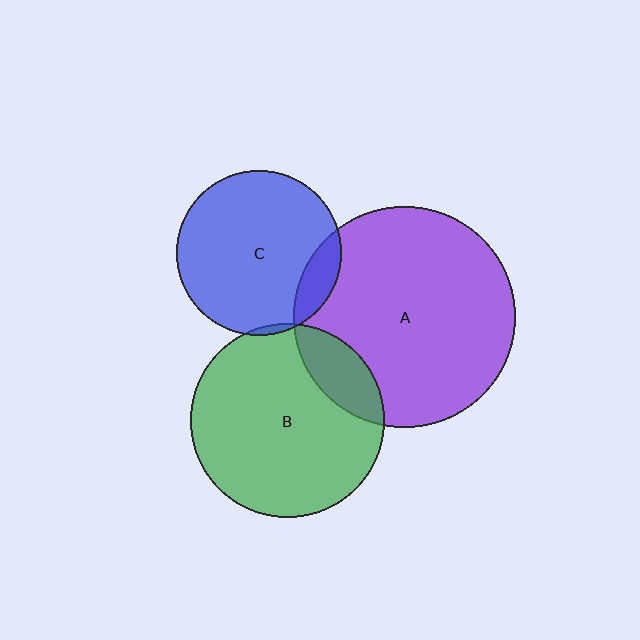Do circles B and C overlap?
Yes.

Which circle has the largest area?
Circle A (purple).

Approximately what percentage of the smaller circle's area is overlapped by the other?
Approximately 5%.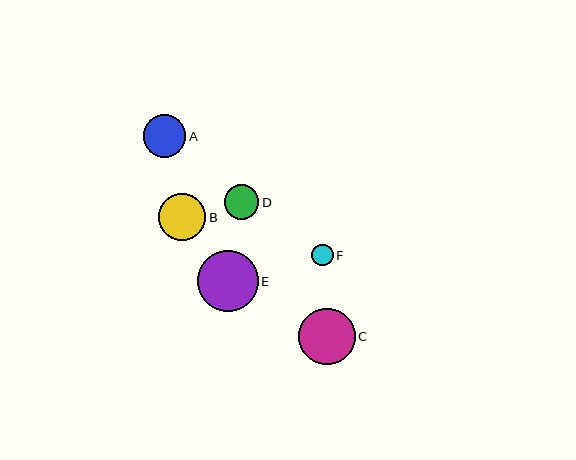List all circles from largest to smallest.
From largest to smallest: E, C, B, A, D, F.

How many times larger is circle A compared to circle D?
Circle A is approximately 1.2 times the size of circle D.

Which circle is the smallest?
Circle F is the smallest with a size of approximately 21 pixels.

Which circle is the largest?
Circle E is the largest with a size of approximately 61 pixels.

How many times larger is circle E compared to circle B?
Circle E is approximately 1.3 times the size of circle B.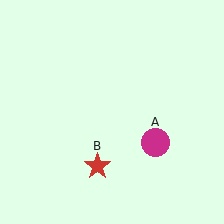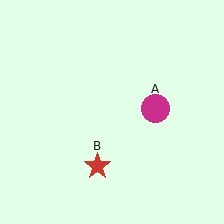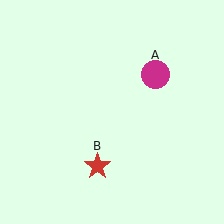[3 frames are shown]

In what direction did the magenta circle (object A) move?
The magenta circle (object A) moved up.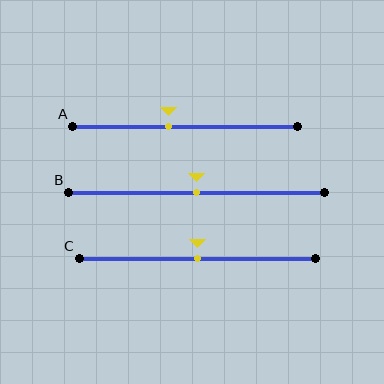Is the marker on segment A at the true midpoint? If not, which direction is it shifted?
No, the marker on segment A is shifted to the left by about 8% of the segment length.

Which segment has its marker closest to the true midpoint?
Segment B has its marker closest to the true midpoint.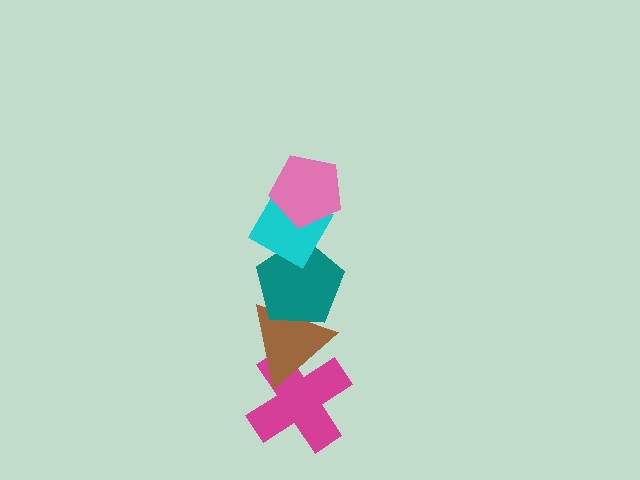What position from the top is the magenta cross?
The magenta cross is 5th from the top.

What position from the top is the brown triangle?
The brown triangle is 4th from the top.